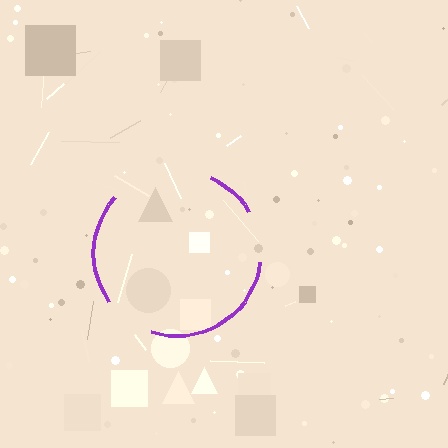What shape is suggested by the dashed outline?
The dashed outline suggests a circle.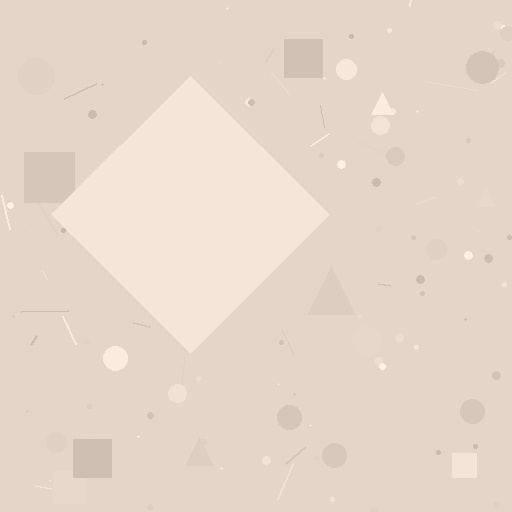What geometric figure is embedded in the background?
A diamond is embedded in the background.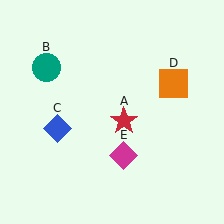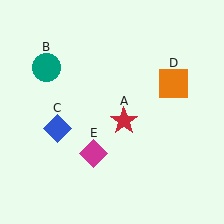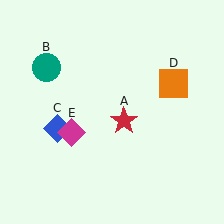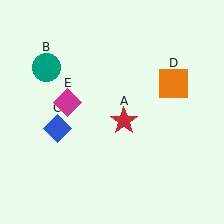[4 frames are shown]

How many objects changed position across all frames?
1 object changed position: magenta diamond (object E).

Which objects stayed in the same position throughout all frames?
Red star (object A) and teal circle (object B) and blue diamond (object C) and orange square (object D) remained stationary.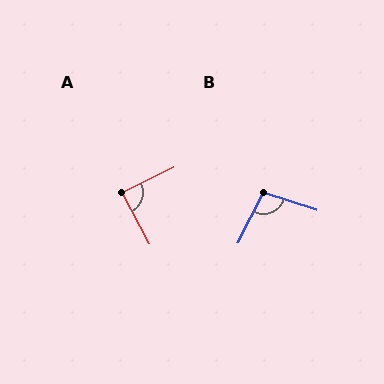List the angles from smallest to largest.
A (87°), B (99°).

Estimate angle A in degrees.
Approximately 87 degrees.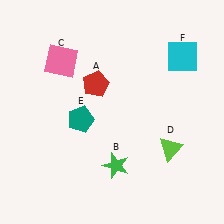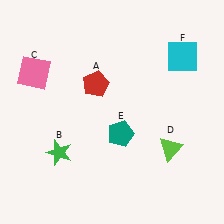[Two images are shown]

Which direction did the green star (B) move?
The green star (B) moved left.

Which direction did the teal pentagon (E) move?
The teal pentagon (E) moved right.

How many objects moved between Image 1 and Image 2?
3 objects moved between the two images.